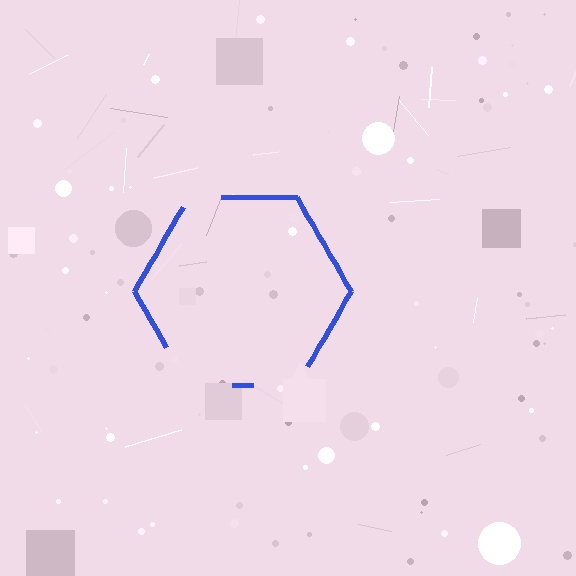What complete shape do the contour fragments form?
The contour fragments form a hexagon.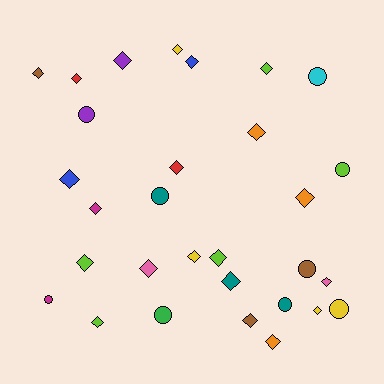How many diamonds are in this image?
There are 21 diamonds.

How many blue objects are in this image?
There are 2 blue objects.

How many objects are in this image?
There are 30 objects.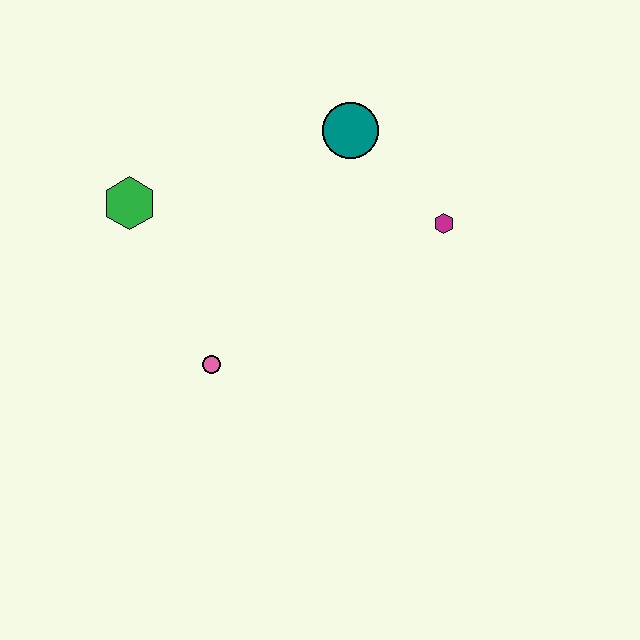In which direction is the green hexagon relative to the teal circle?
The green hexagon is to the left of the teal circle.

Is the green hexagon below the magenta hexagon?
No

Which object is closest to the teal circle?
The magenta hexagon is closest to the teal circle.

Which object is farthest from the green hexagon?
The magenta hexagon is farthest from the green hexagon.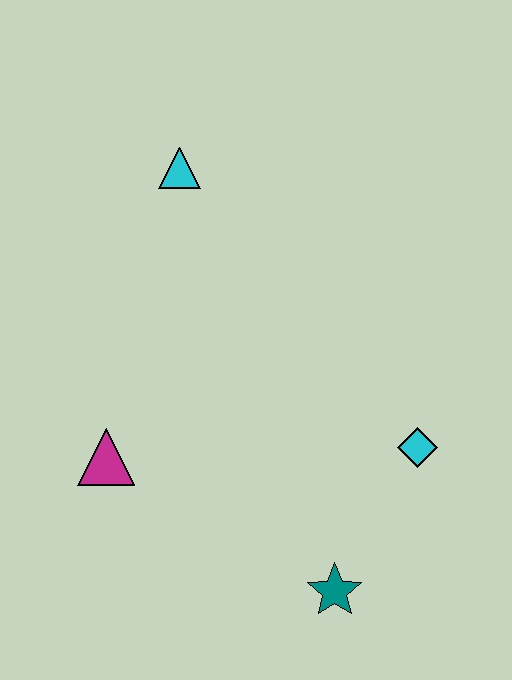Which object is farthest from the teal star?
The cyan triangle is farthest from the teal star.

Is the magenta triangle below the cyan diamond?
Yes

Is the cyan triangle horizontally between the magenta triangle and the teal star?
Yes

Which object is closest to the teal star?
The cyan diamond is closest to the teal star.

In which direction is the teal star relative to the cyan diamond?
The teal star is below the cyan diamond.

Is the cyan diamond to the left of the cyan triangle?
No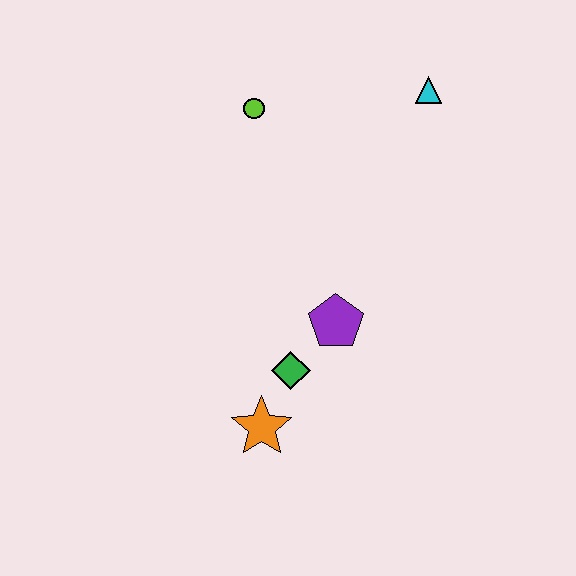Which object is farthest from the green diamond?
The cyan triangle is farthest from the green diamond.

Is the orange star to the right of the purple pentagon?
No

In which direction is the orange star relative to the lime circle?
The orange star is below the lime circle.